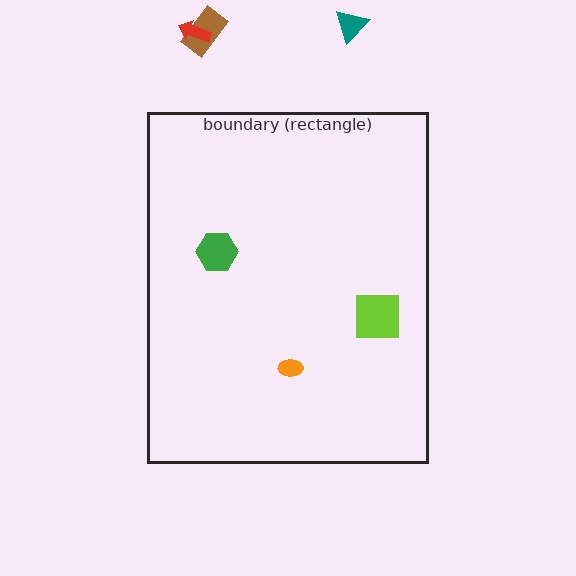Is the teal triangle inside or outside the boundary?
Outside.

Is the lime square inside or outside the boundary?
Inside.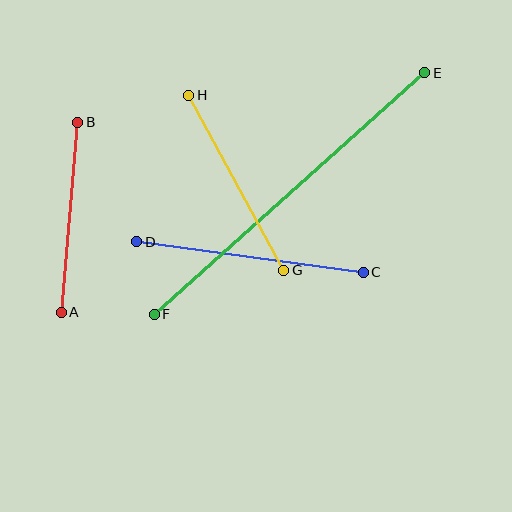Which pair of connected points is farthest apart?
Points E and F are farthest apart.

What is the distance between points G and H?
The distance is approximately 199 pixels.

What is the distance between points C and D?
The distance is approximately 229 pixels.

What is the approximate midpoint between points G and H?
The midpoint is at approximately (236, 183) pixels.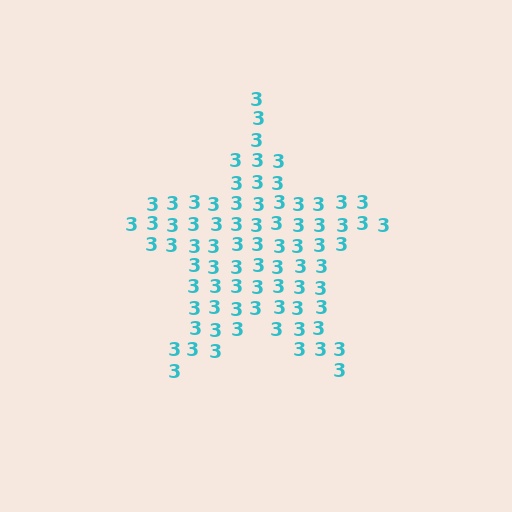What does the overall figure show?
The overall figure shows a star.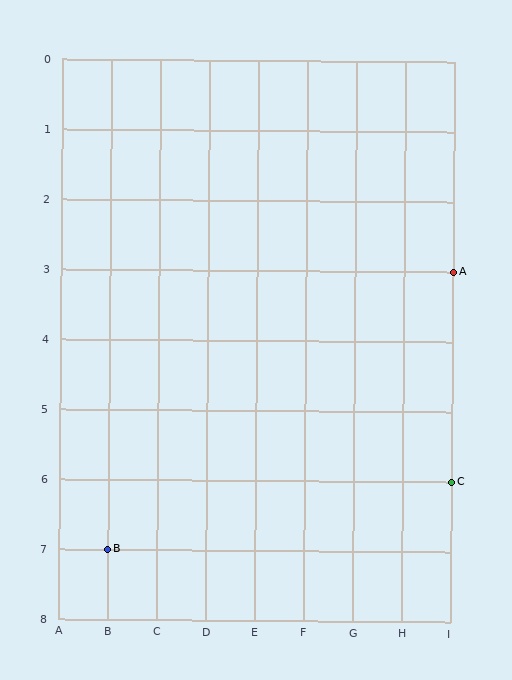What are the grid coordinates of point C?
Point C is at grid coordinates (I, 6).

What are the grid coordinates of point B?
Point B is at grid coordinates (B, 7).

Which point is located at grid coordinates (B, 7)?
Point B is at (B, 7).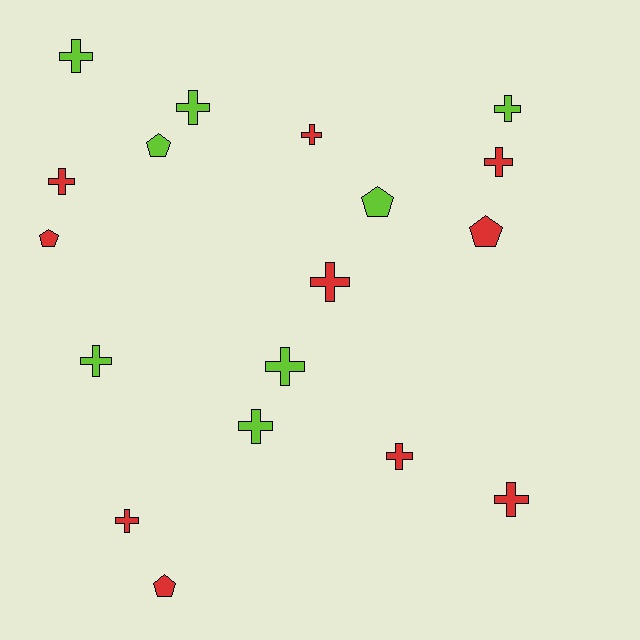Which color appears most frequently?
Red, with 10 objects.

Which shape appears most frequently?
Cross, with 13 objects.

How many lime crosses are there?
There are 6 lime crosses.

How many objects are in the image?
There are 18 objects.